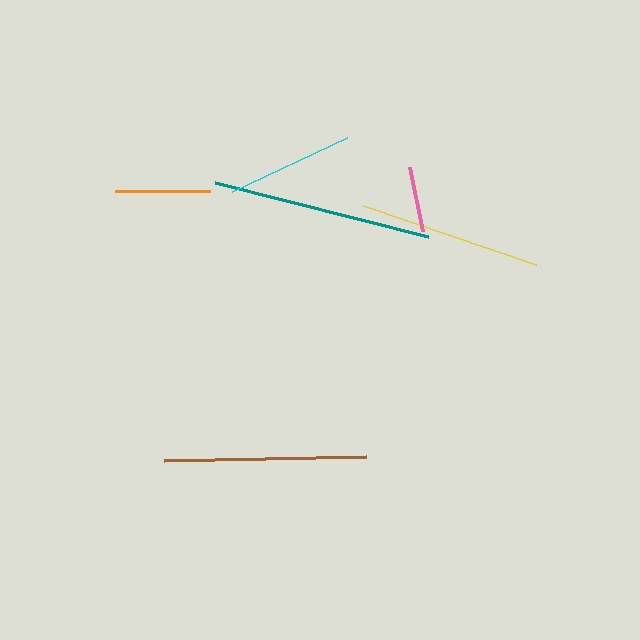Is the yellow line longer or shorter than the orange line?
The yellow line is longer than the orange line.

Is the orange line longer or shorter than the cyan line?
The cyan line is longer than the orange line.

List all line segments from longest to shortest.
From longest to shortest: teal, brown, yellow, cyan, orange, pink.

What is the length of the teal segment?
The teal segment is approximately 220 pixels long.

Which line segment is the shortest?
The pink line is the shortest at approximately 66 pixels.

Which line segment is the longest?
The teal line is the longest at approximately 220 pixels.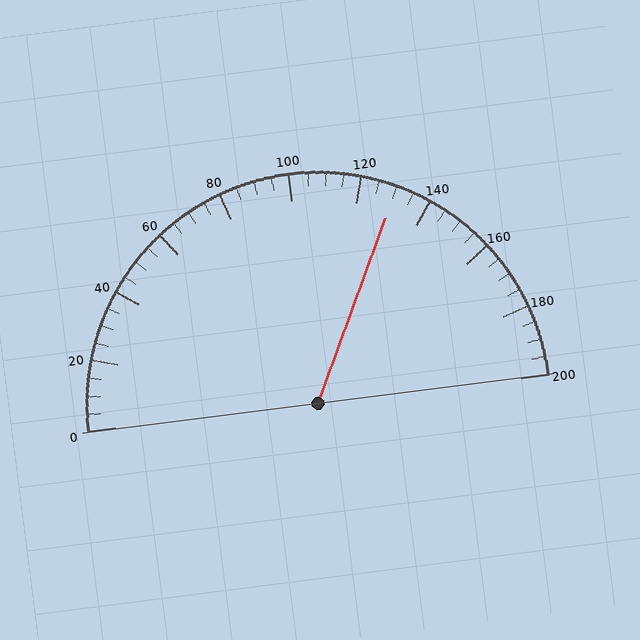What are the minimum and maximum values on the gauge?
The gauge ranges from 0 to 200.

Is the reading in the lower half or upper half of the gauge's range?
The reading is in the upper half of the range (0 to 200).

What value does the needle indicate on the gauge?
The needle indicates approximately 130.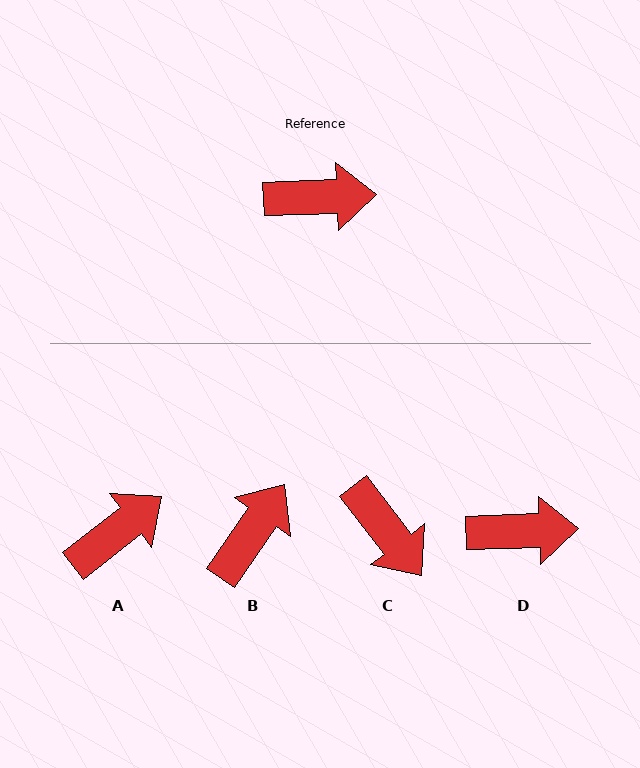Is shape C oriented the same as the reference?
No, it is off by about 55 degrees.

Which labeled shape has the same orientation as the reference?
D.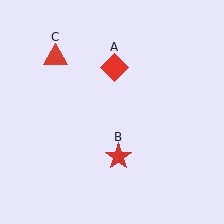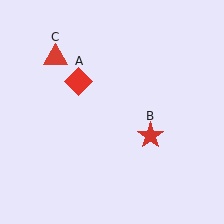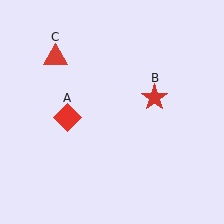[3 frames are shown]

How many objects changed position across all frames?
2 objects changed position: red diamond (object A), red star (object B).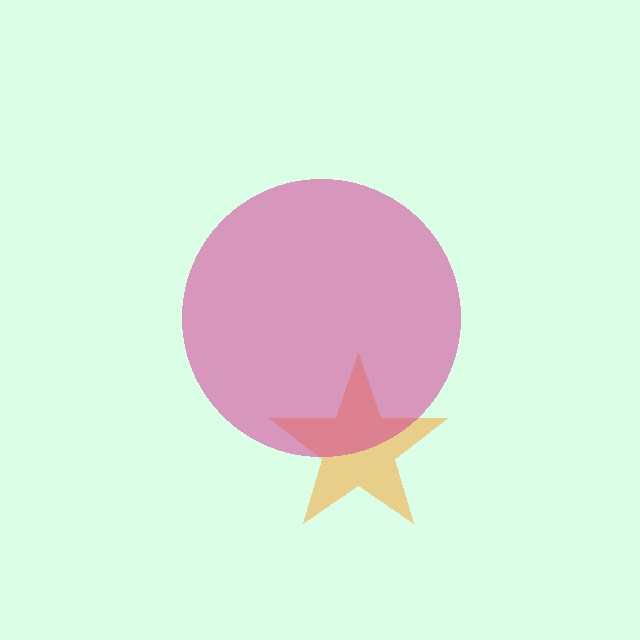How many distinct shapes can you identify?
There are 2 distinct shapes: an orange star, a magenta circle.